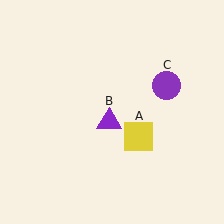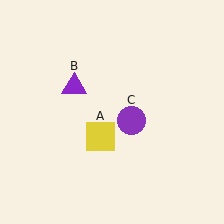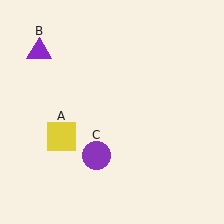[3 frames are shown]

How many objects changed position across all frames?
3 objects changed position: yellow square (object A), purple triangle (object B), purple circle (object C).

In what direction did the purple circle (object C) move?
The purple circle (object C) moved down and to the left.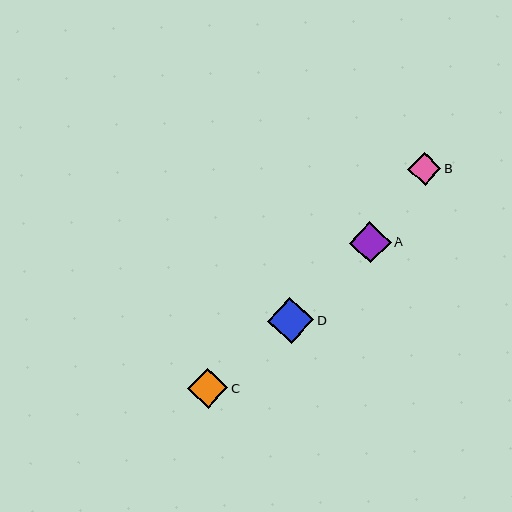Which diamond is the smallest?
Diamond B is the smallest with a size of approximately 33 pixels.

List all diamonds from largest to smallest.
From largest to smallest: D, A, C, B.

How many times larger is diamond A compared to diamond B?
Diamond A is approximately 1.3 times the size of diamond B.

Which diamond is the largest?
Diamond D is the largest with a size of approximately 46 pixels.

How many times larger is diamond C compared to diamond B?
Diamond C is approximately 1.2 times the size of diamond B.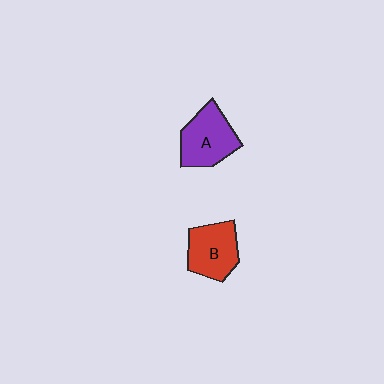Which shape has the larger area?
Shape A (purple).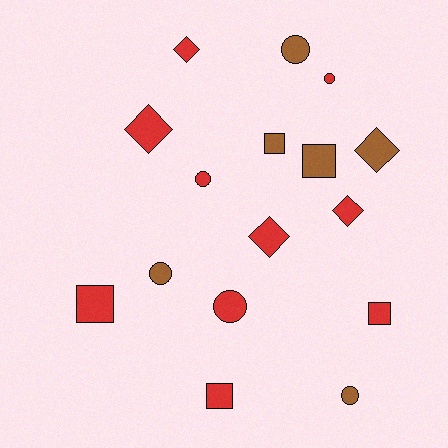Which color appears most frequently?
Red, with 10 objects.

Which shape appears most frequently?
Circle, with 6 objects.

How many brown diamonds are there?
There is 1 brown diamond.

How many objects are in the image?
There are 16 objects.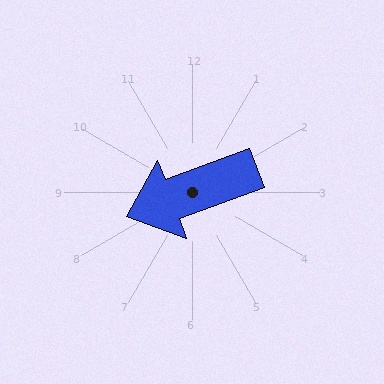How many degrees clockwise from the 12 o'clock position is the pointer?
Approximately 250 degrees.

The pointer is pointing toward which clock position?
Roughly 8 o'clock.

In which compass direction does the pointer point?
West.